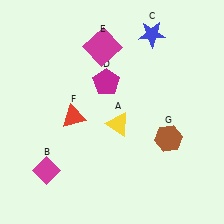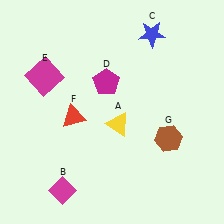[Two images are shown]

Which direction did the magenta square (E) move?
The magenta square (E) moved left.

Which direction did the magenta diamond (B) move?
The magenta diamond (B) moved down.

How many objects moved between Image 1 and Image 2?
2 objects moved between the two images.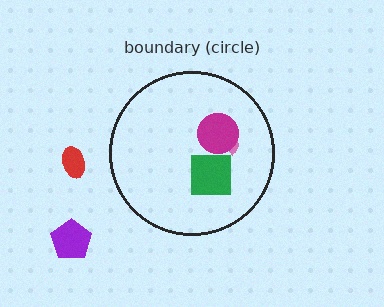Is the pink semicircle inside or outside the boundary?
Inside.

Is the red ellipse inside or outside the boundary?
Outside.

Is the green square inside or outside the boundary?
Inside.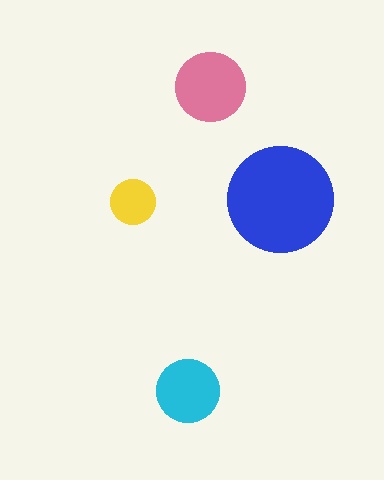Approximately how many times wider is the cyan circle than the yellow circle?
About 1.5 times wider.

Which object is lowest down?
The cyan circle is bottommost.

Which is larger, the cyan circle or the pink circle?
The pink one.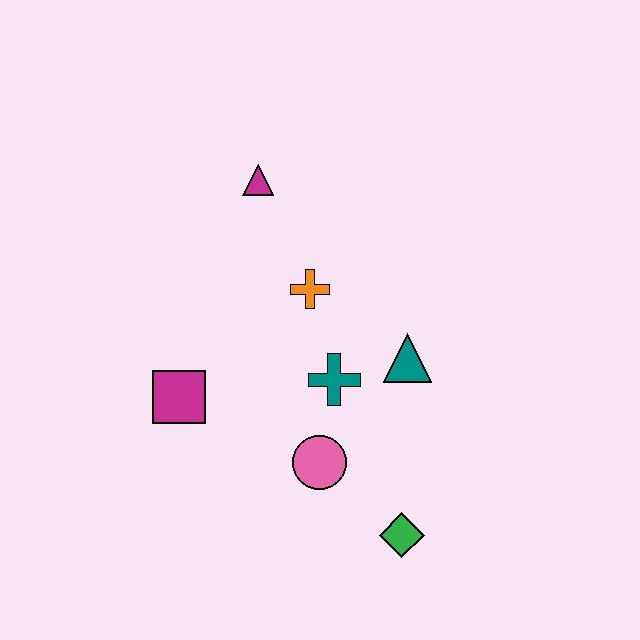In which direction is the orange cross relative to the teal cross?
The orange cross is above the teal cross.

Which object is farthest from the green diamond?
The magenta triangle is farthest from the green diamond.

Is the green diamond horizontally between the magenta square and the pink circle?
No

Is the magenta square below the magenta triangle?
Yes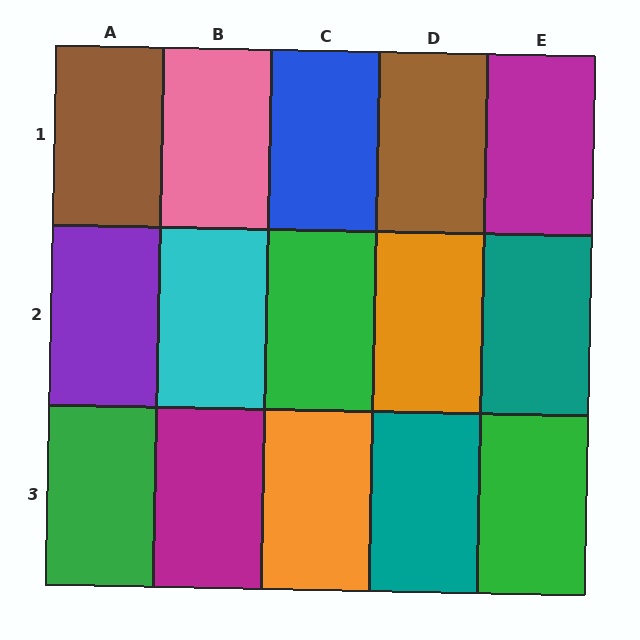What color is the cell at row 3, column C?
Orange.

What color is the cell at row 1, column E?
Magenta.